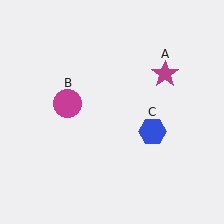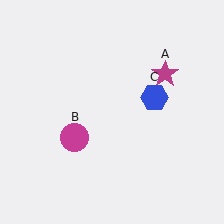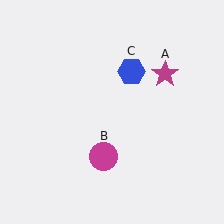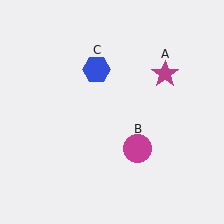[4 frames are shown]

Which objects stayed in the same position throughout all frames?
Magenta star (object A) remained stationary.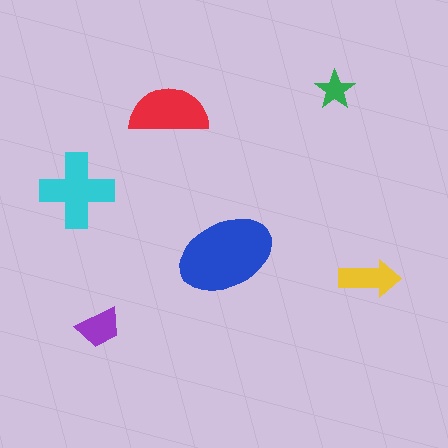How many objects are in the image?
There are 6 objects in the image.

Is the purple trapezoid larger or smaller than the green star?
Larger.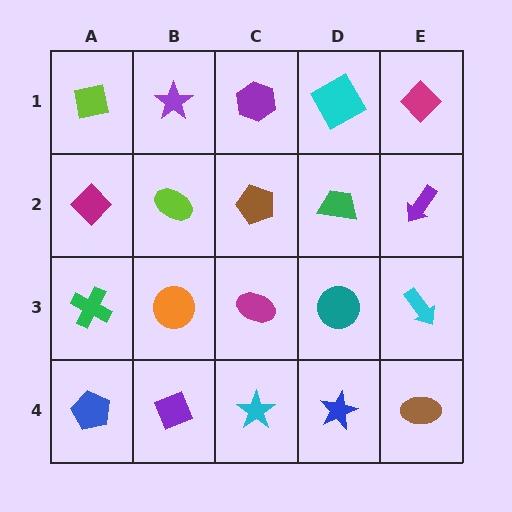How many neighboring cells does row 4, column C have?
3.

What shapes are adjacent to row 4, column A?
A green cross (row 3, column A), a purple diamond (row 4, column B).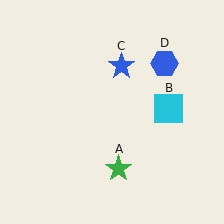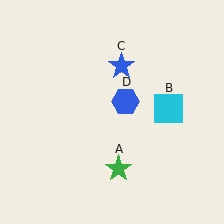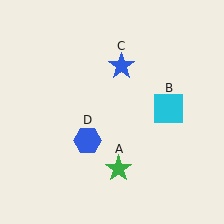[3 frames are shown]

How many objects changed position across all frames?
1 object changed position: blue hexagon (object D).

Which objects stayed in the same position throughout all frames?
Green star (object A) and cyan square (object B) and blue star (object C) remained stationary.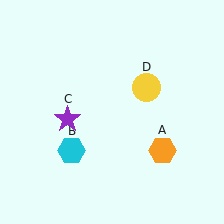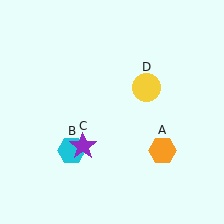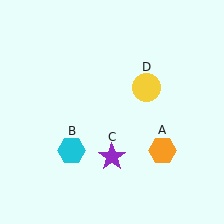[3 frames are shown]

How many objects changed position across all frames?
1 object changed position: purple star (object C).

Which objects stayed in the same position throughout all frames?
Orange hexagon (object A) and cyan hexagon (object B) and yellow circle (object D) remained stationary.